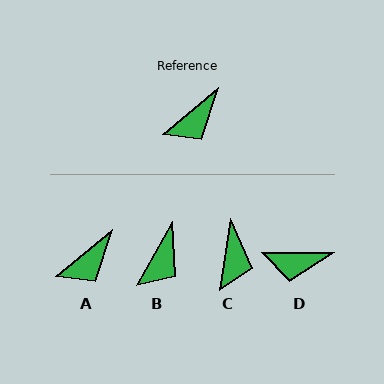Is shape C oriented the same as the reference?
No, it is off by about 42 degrees.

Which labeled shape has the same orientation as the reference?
A.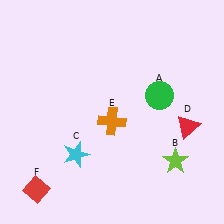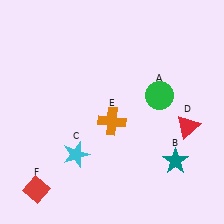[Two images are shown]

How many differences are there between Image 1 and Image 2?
There is 1 difference between the two images.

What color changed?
The star (B) changed from lime in Image 1 to teal in Image 2.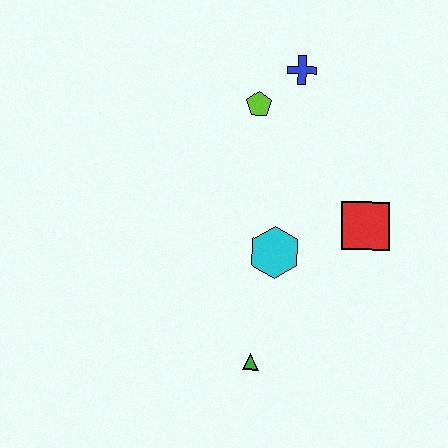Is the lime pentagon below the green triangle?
No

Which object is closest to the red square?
The cyan hexagon is closest to the red square.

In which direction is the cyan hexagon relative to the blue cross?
The cyan hexagon is below the blue cross.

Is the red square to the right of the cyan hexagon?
Yes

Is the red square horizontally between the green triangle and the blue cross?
No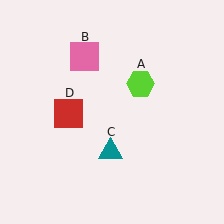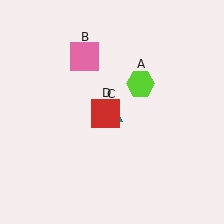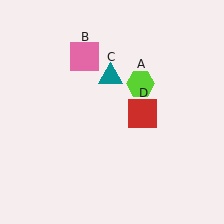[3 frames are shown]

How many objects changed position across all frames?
2 objects changed position: teal triangle (object C), red square (object D).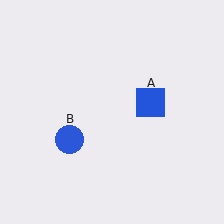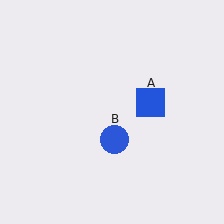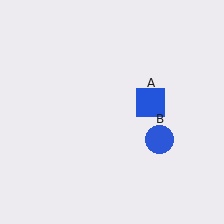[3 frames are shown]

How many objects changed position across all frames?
1 object changed position: blue circle (object B).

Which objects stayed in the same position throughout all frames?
Blue square (object A) remained stationary.